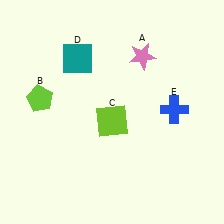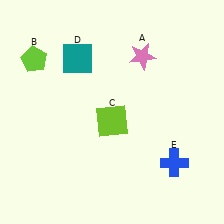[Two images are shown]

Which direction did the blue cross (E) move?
The blue cross (E) moved down.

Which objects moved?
The objects that moved are: the lime pentagon (B), the blue cross (E).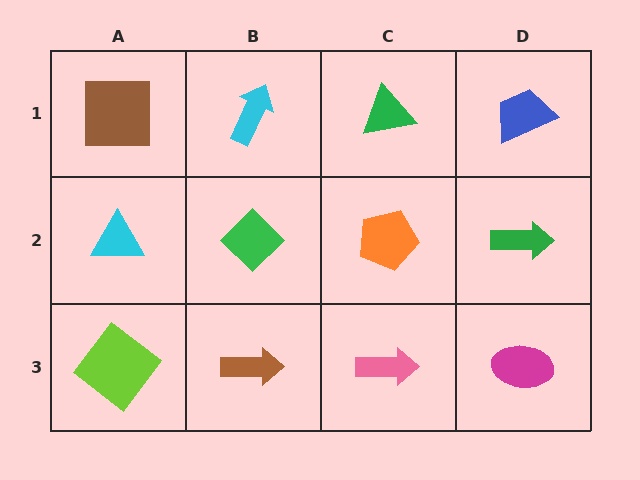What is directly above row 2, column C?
A green triangle.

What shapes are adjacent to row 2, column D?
A blue trapezoid (row 1, column D), a magenta ellipse (row 3, column D), an orange pentagon (row 2, column C).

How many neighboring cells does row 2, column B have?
4.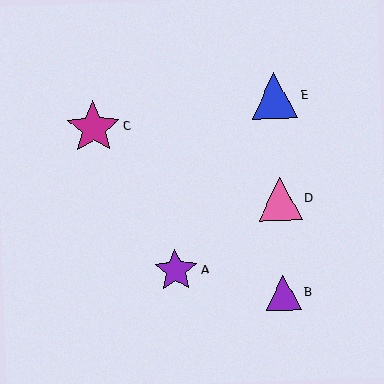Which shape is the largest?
The magenta star (labeled C) is the largest.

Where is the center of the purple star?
The center of the purple star is at (176, 270).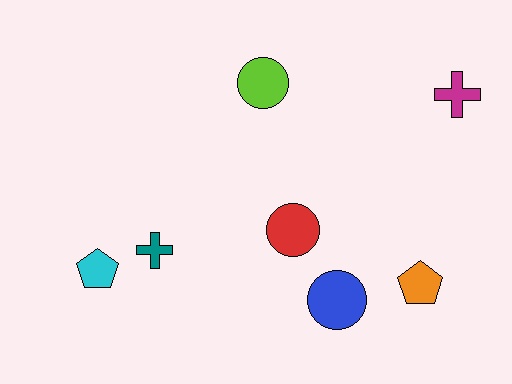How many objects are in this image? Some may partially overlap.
There are 7 objects.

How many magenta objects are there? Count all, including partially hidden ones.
There is 1 magenta object.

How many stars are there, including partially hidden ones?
There are no stars.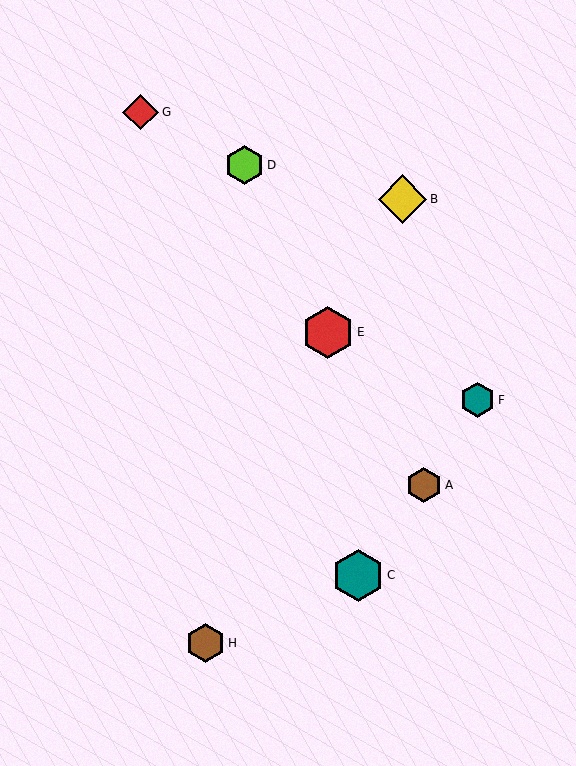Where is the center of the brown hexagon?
The center of the brown hexagon is at (424, 485).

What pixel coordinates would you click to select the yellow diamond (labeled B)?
Click at (403, 199) to select the yellow diamond B.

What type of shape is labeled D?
Shape D is a lime hexagon.